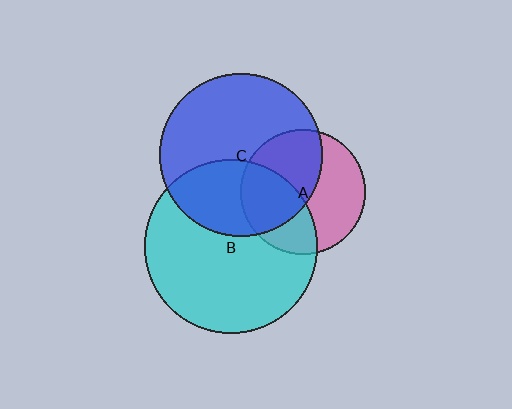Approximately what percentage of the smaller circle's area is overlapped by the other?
Approximately 35%.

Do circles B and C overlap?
Yes.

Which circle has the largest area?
Circle B (cyan).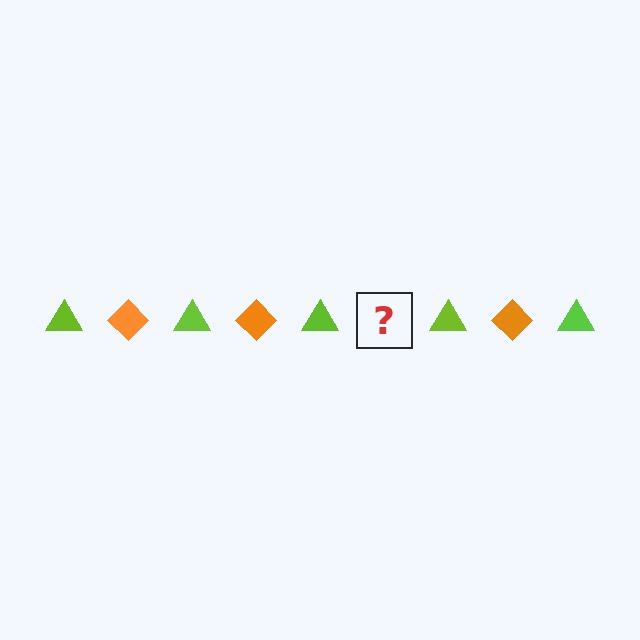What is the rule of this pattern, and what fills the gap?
The rule is that the pattern alternates between lime triangle and orange diamond. The gap should be filled with an orange diamond.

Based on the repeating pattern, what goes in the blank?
The blank should be an orange diamond.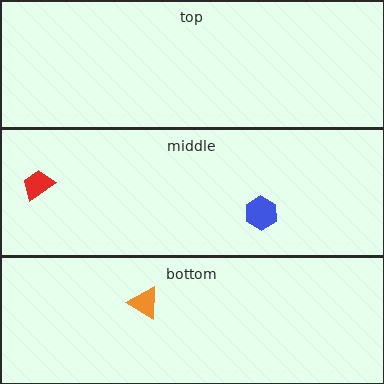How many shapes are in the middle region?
2.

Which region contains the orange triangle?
The bottom region.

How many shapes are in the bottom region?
1.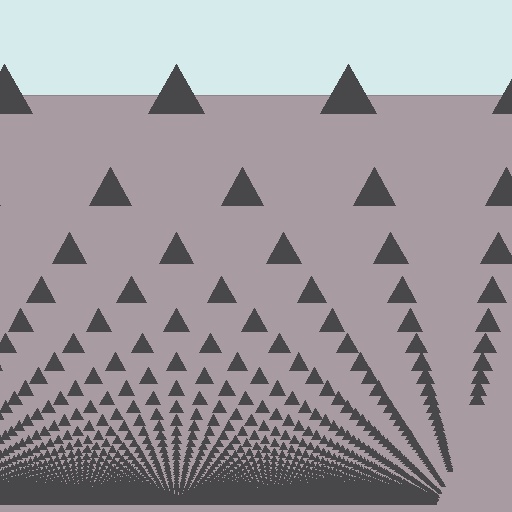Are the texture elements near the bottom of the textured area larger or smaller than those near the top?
Smaller. The gradient is inverted — elements near the bottom are smaller and denser.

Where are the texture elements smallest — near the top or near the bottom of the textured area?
Near the bottom.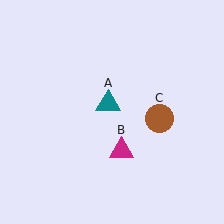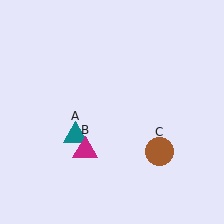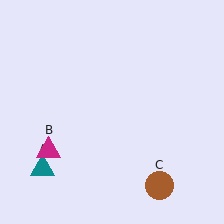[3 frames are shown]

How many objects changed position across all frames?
3 objects changed position: teal triangle (object A), magenta triangle (object B), brown circle (object C).